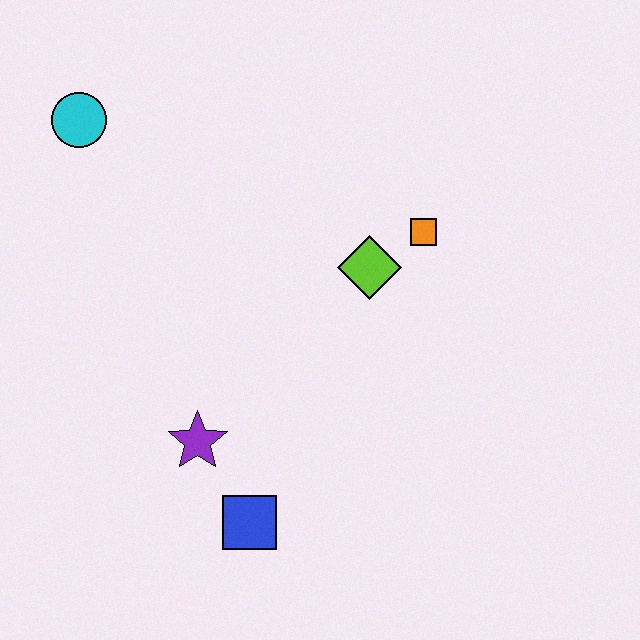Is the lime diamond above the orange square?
No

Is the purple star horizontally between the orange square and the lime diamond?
No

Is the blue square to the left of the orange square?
Yes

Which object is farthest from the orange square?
The cyan circle is farthest from the orange square.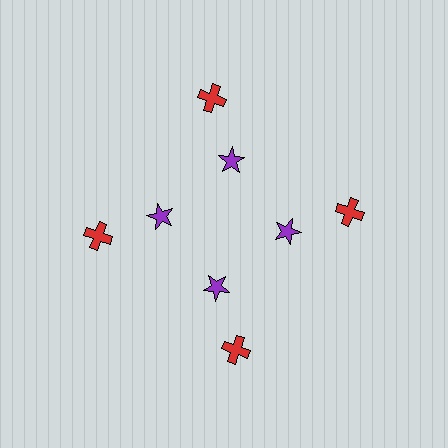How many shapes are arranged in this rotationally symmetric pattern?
There are 8 shapes, arranged in 4 groups of 2.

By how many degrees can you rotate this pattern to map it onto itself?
The pattern maps onto itself every 90 degrees of rotation.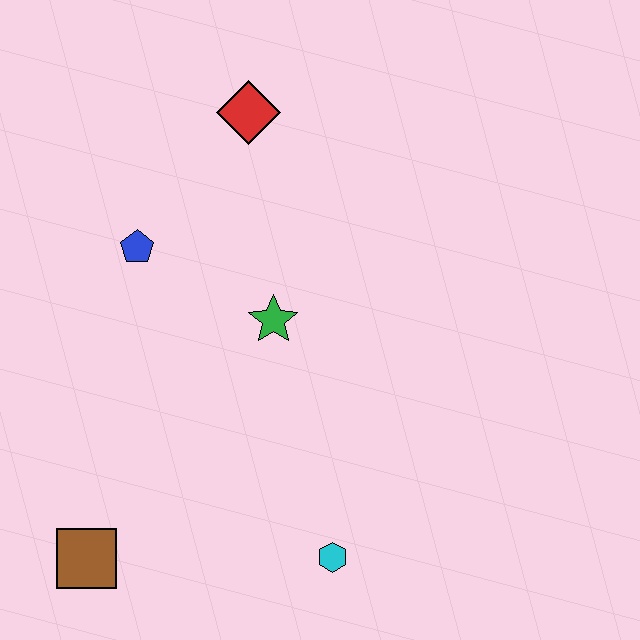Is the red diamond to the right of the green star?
No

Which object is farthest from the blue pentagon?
The cyan hexagon is farthest from the blue pentagon.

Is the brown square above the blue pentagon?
No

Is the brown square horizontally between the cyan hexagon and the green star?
No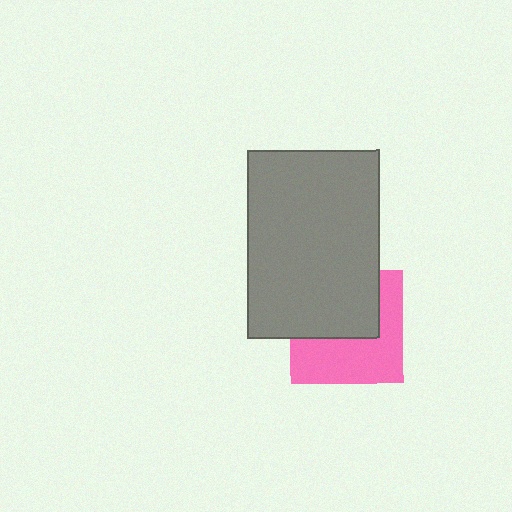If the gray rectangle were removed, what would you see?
You would see the complete pink square.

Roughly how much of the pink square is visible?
About half of it is visible (roughly 52%).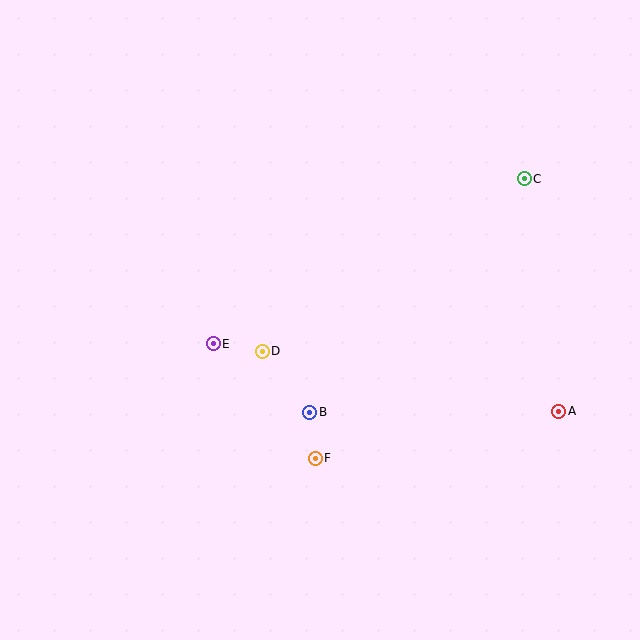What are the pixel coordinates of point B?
Point B is at (309, 412).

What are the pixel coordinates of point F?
Point F is at (315, 458).